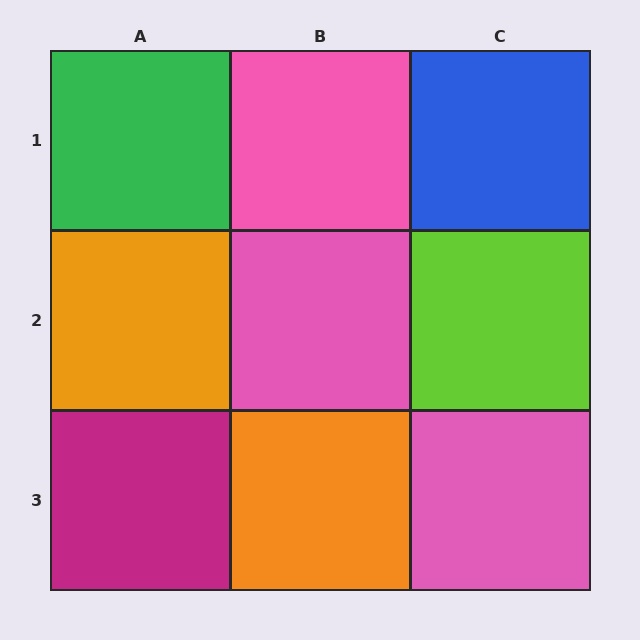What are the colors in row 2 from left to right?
Orange, pink, lime.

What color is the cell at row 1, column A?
Green.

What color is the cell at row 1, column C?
Blue.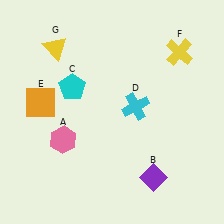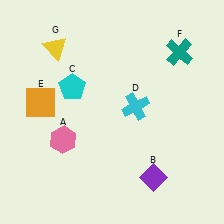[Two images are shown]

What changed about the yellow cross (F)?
In Image 1, F is yellow. In Image 2, it changed to teal.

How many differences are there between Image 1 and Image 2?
There is 1 difference between the two images.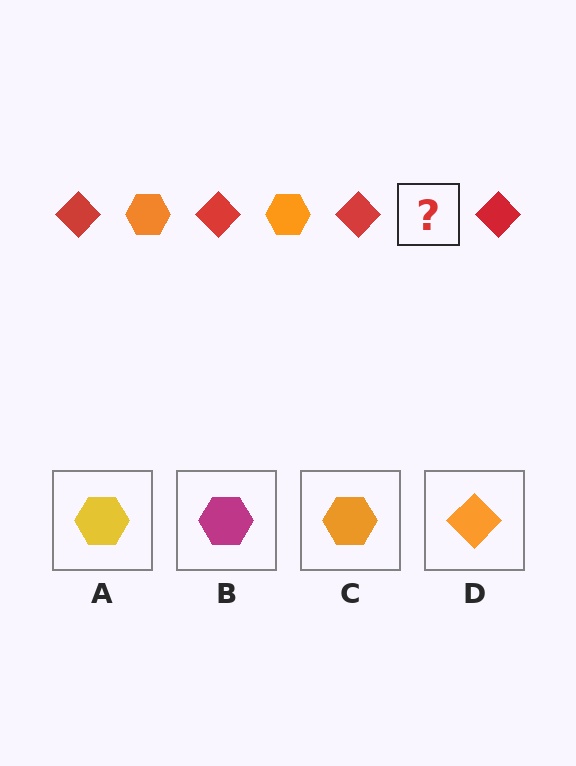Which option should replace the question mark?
Option C.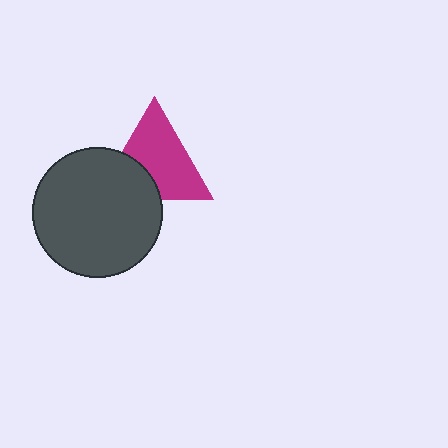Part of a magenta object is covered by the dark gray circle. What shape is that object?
It is a triangle.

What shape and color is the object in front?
The object in front is a dark gray circle.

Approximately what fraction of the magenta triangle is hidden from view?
Roughly 31% of the magenta triangle is hidden behind the dark gray circle.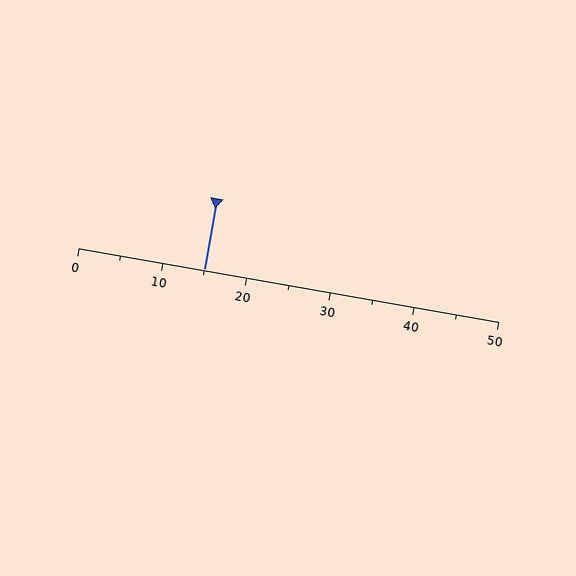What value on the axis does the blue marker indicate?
The marker indicates approximately 15.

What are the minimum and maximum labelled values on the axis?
The axis runs from 0 to 50.